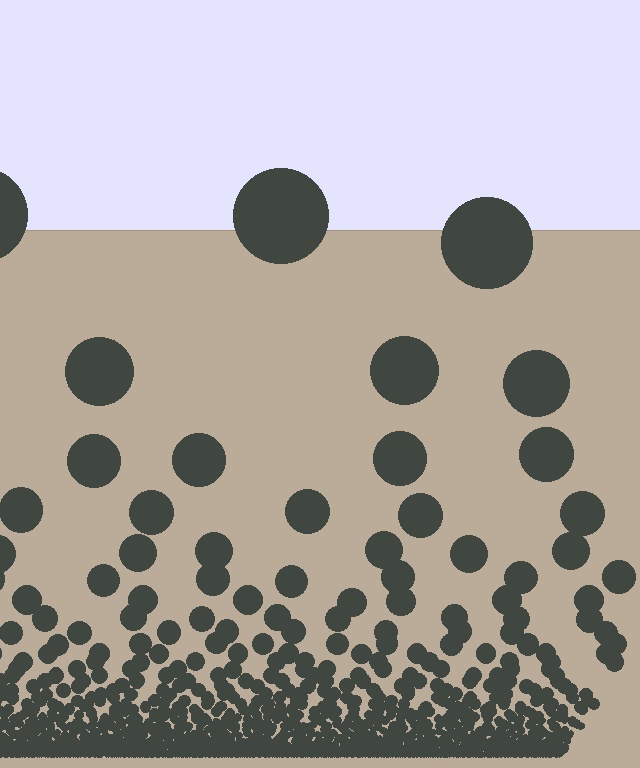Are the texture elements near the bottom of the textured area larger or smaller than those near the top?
Smaller. The gradient is inverted — elements near the bottom are smaller and denser.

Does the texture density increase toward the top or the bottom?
Density increases toward the bottom.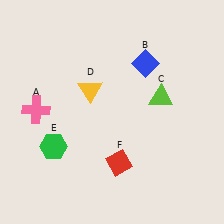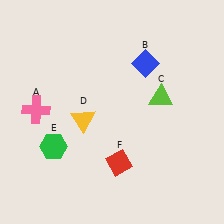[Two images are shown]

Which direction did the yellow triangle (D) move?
The yellow triangle (D) moved down.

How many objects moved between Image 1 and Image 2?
1 object moved between the two images.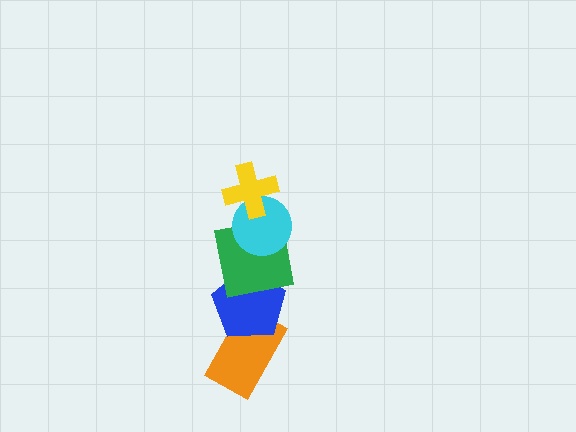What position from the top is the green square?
The green square is 3rd from the top.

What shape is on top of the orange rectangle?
The blue pentagon is on top of the orange rectangle.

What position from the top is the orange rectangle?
The orange rectangle is 5th from the top.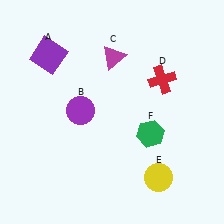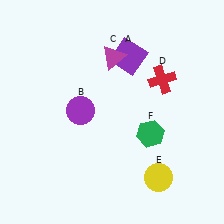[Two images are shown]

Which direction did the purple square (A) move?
The purple square (A) moved right.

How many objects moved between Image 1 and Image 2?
1 object moved between the two images.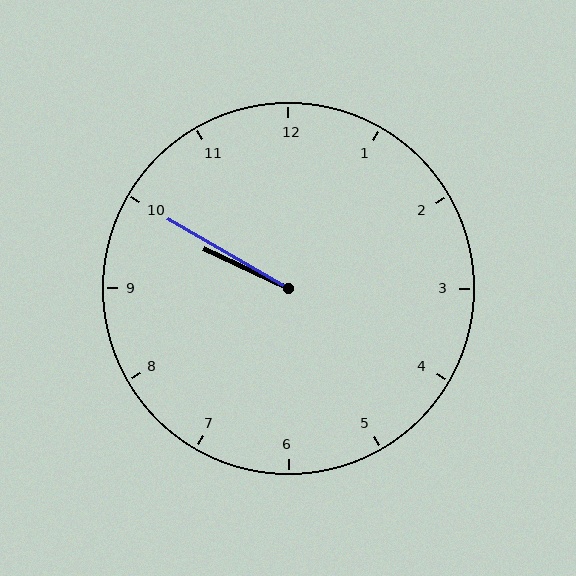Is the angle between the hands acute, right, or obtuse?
It is acute.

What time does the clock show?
9:50.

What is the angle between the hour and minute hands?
Approximately 5 degrees.